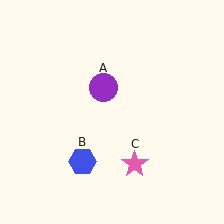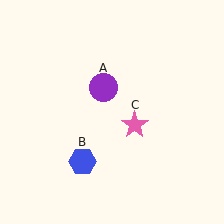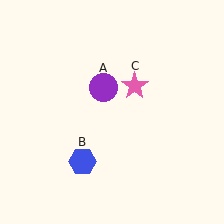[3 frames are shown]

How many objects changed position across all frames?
1 object changed position: pink star (object C).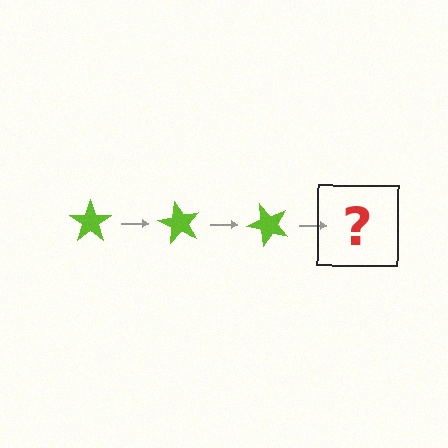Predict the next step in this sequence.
The next step is a lime star rotated 180 degrees.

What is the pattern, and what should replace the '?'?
The pattern is that the star rotates 60 degrees each step. The '?' should be a lime star rotated 180 degrees.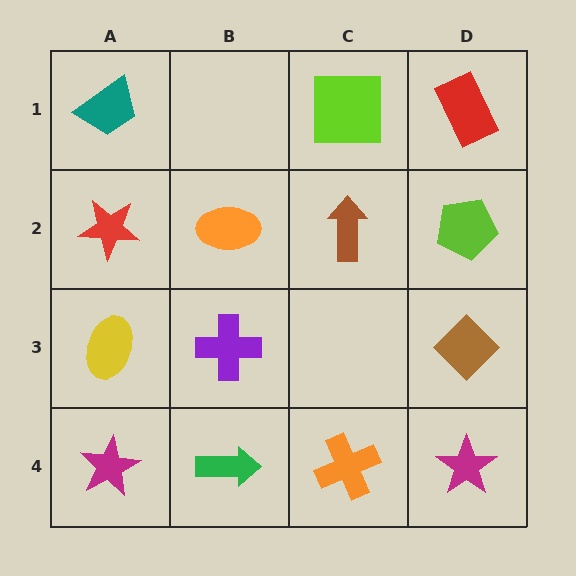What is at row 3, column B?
A purple cross.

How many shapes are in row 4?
4 shapes.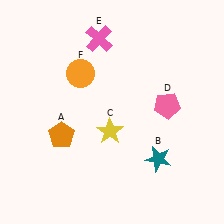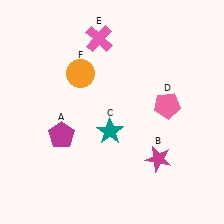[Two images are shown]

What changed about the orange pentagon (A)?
In Image 1, A is orange. In Image 2, it changed to magenta.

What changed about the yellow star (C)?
In Image 1, C is yellow. In Image 2, it changed to teal.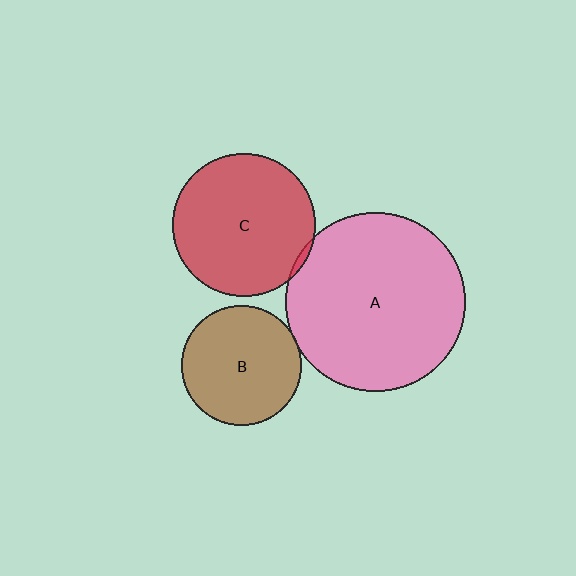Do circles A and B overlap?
Yes.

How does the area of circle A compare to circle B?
Approximately 2.2 times.